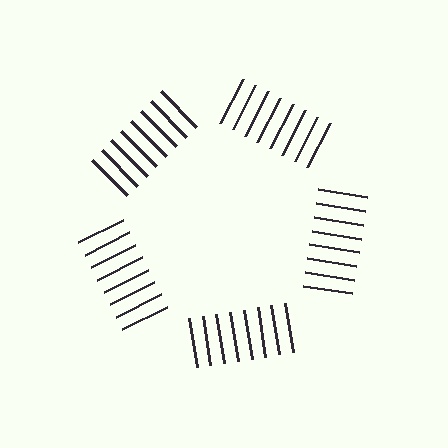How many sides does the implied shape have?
5 sides — the line-ends trace a pentagon.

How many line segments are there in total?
40 — 8 along each of the 5 edges.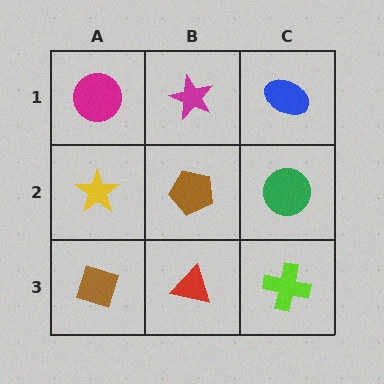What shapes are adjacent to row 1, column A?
A yellow star (row 2, column A), a magenta star (row 1, column B).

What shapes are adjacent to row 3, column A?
A yellow star (row 2, column A), a red triangle (row 3, column B).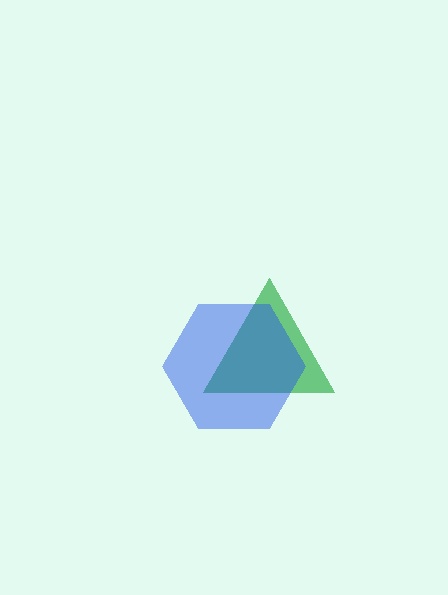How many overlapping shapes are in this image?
There are 2 overlapping shapes in the image.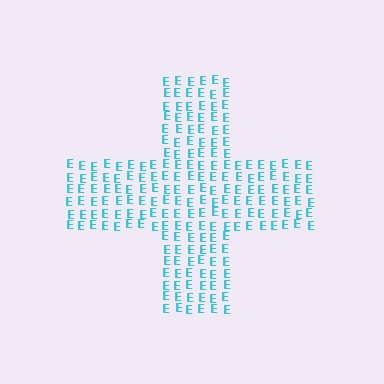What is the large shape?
The large shape is a cross.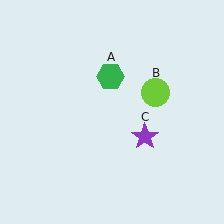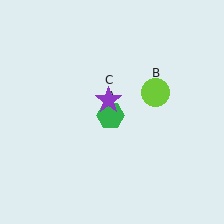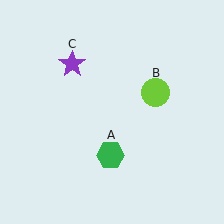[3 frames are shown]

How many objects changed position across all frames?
2 objects changed position: green hexagon (object A), purple star (object C).